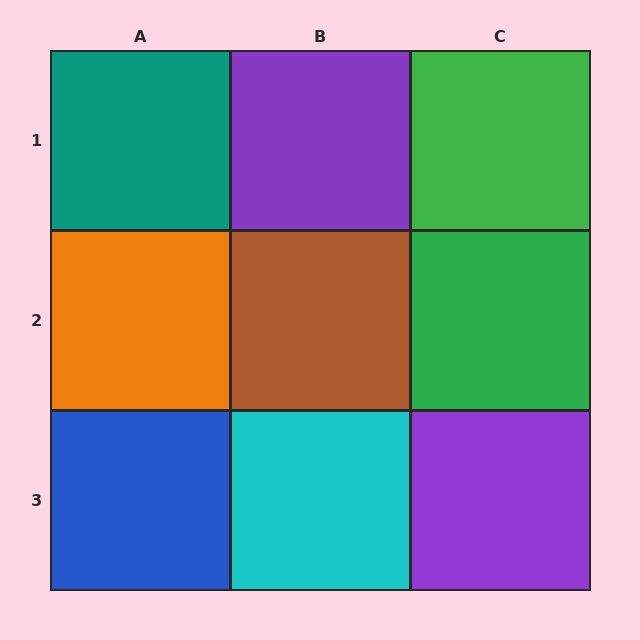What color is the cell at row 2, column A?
Orange.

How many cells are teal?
1 cell is teal.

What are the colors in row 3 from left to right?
Blue, cyan, purple.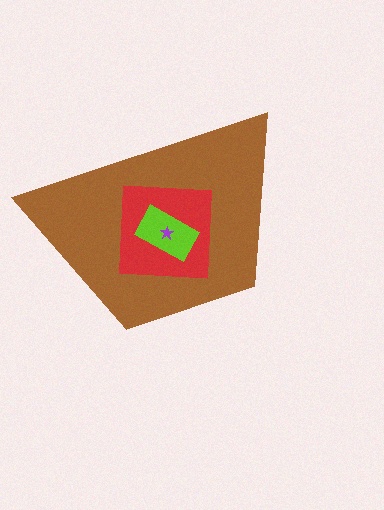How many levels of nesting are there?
4.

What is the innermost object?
The purple star.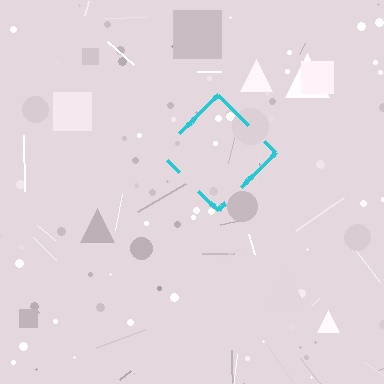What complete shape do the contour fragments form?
The contour fragments form a diamond.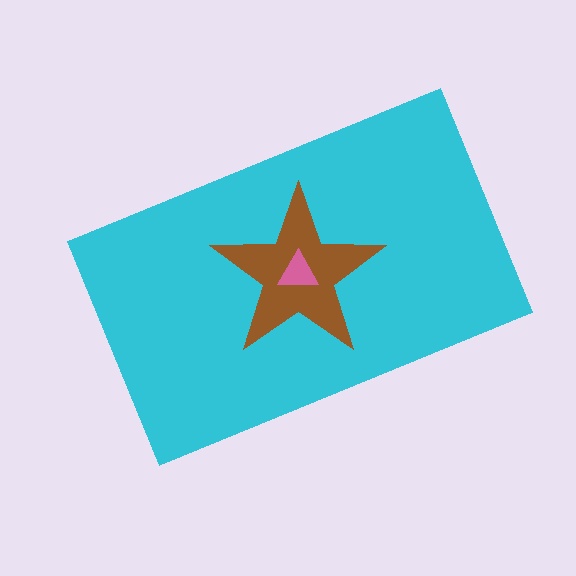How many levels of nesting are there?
3.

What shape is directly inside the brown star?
The pink triangle.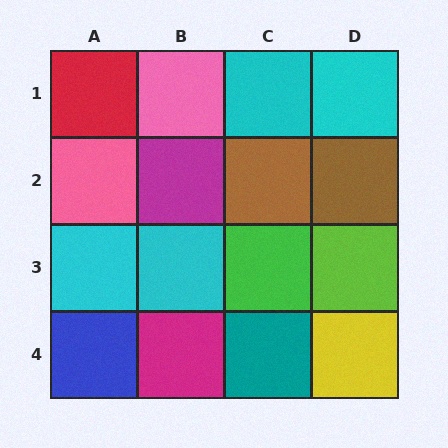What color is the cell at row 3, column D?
Lime.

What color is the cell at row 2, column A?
Pink.